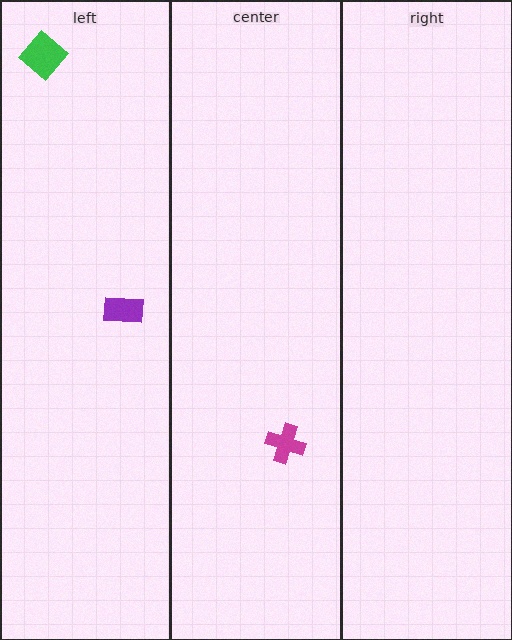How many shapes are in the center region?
1.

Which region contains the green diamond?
The left region.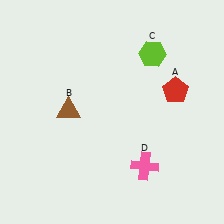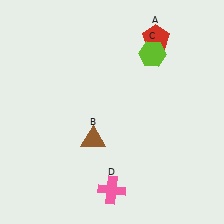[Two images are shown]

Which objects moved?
The objects that moved are: the red pentagon (A), the brown triangle (B), the pink cross (D).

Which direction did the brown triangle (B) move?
The brown triangle (B) moved down.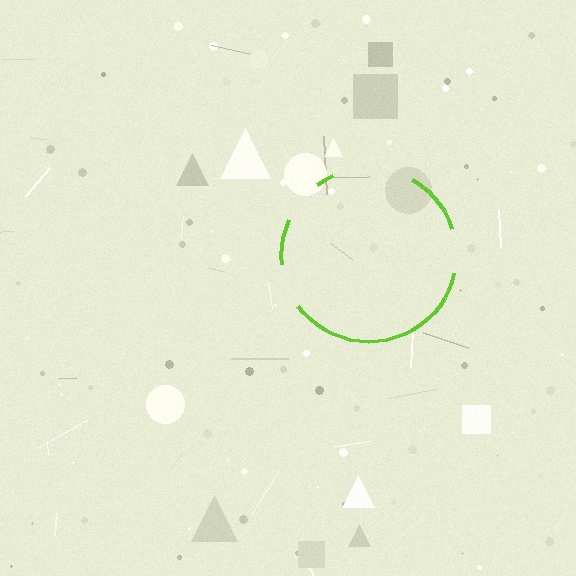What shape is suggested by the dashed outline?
The dashed outline suggests a circle.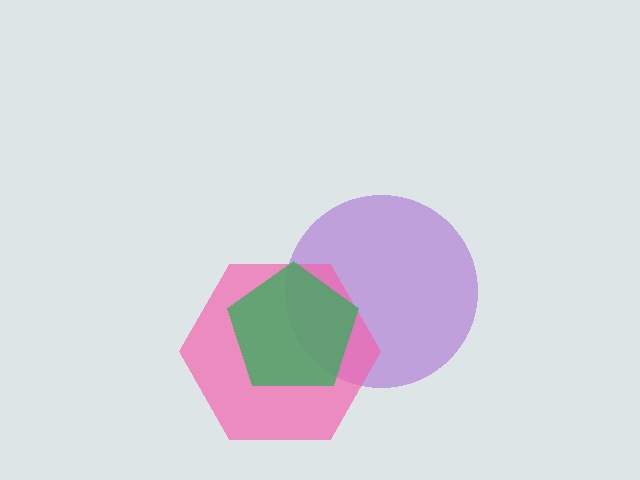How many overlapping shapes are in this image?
There are 3 overlapping shapes in the image.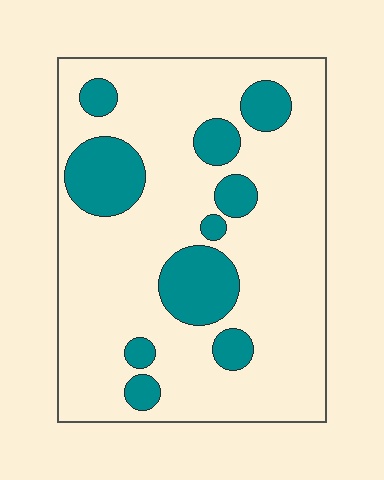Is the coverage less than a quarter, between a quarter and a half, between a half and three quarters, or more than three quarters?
Less than a quarter.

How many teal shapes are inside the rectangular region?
10.